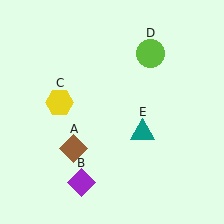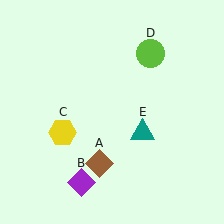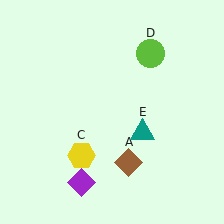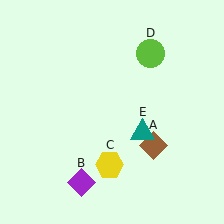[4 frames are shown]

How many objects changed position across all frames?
2 objects changed position: brown diamond (object A), yellow hexagon (object C).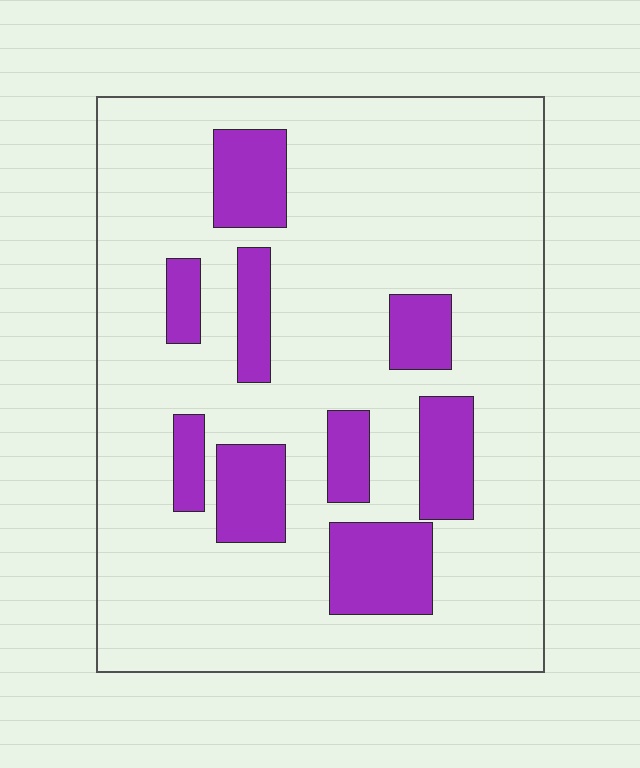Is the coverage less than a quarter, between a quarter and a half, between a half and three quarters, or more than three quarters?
Less than a quarter.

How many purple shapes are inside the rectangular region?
9.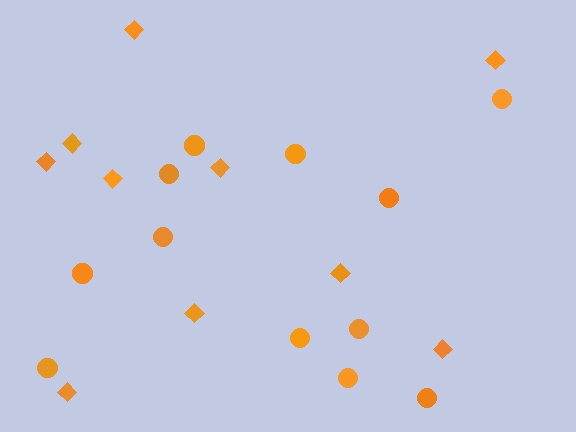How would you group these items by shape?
There are 2 groups: one group of circles (12) and one group of diamonds (10).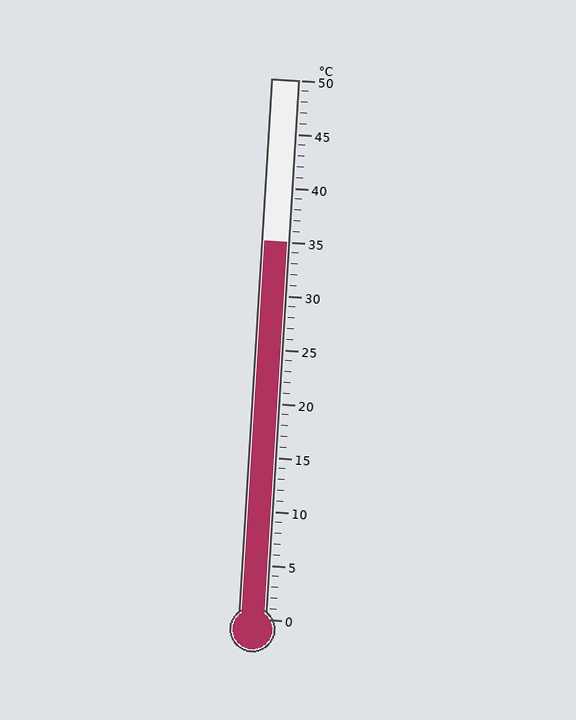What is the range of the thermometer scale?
The thermometer scale ranges from 0°C to 50°C.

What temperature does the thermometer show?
The thermometer shows approximately 35°C.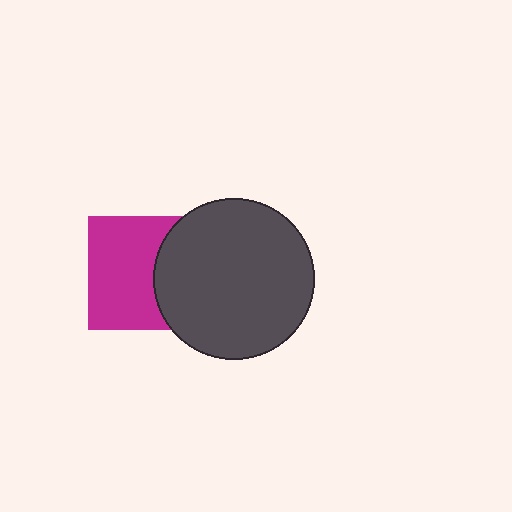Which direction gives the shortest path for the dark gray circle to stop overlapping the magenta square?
Moving right gives the shortest separation.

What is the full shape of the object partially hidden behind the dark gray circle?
The partially hidden object is a magenta square.